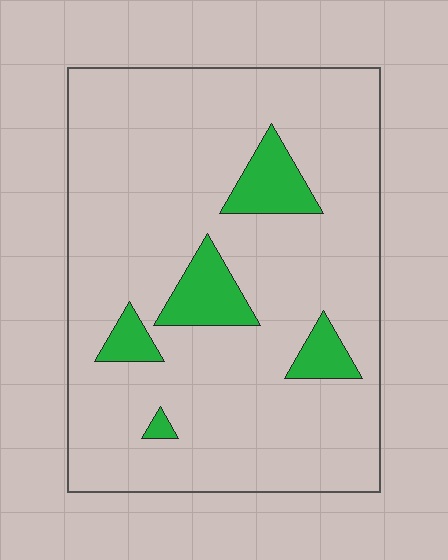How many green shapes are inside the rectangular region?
5.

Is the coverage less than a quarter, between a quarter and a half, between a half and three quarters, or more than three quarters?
Less than a quarter.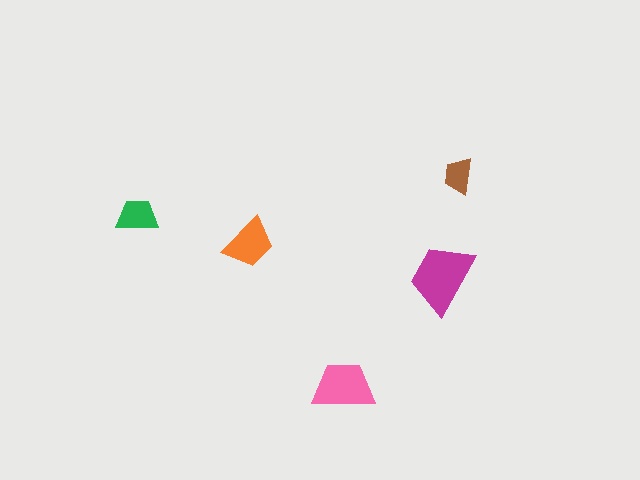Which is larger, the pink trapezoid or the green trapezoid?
The pink one.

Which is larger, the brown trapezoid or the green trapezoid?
The green one.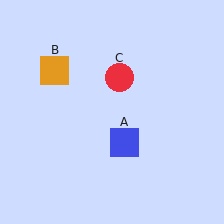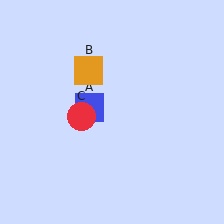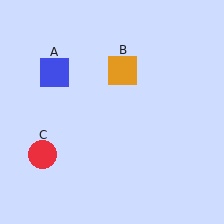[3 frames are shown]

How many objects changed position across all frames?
3 objects changed position: blue square (object A), orange square (object B), red circle (object C).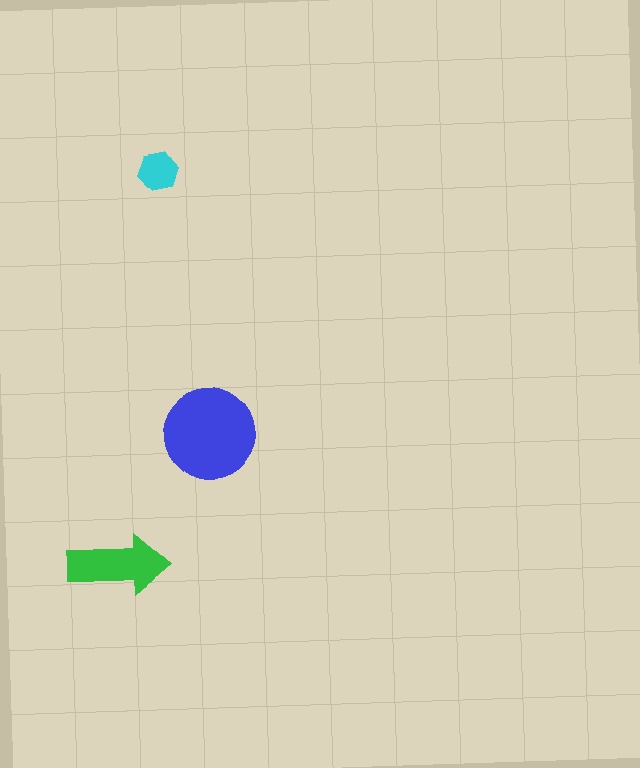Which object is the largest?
The blue circle.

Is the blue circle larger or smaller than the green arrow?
Larger.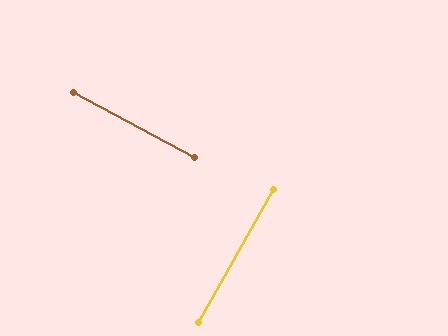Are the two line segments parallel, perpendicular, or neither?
Perpendicular — they meet at approximately 89°.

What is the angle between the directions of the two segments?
Approximately 89 degrees.